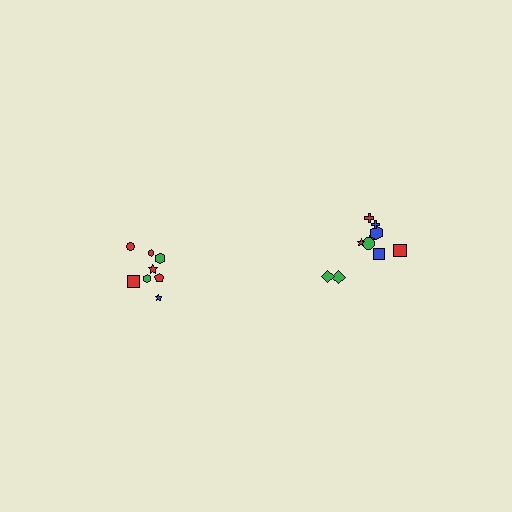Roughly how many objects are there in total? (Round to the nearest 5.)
Roughly 20 objects in total.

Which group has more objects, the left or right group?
The right group.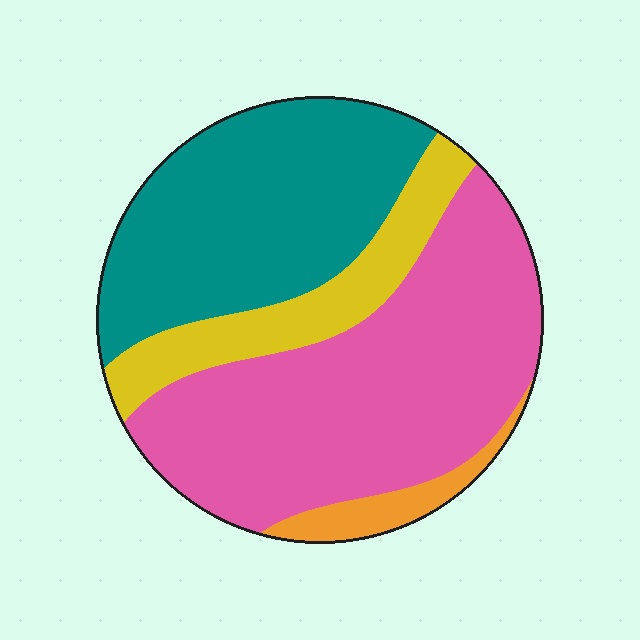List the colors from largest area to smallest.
From largest to smallest: pink, teal, yellow, orange.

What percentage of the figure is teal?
Teal covers 34% of the figure.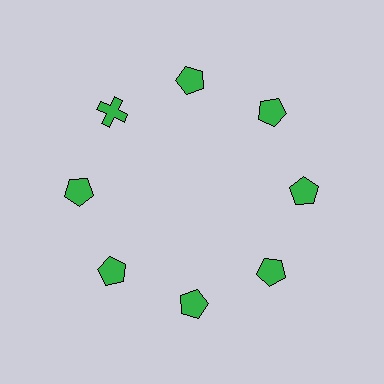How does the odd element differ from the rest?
It has a different shape: cross instead of pentagon.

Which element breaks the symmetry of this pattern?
The green cross at roughly the 10 o'clock position breaks the symmetry. All other shapes are green pentagons.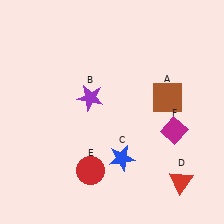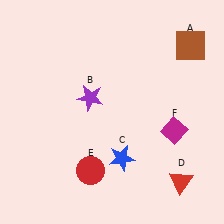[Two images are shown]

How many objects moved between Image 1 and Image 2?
1 object moved between the two images.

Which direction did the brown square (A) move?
The brown square (A) moved up.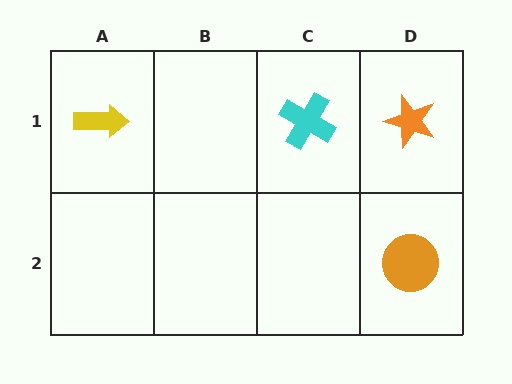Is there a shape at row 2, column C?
No, that cell is empty.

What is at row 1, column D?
An orange star.